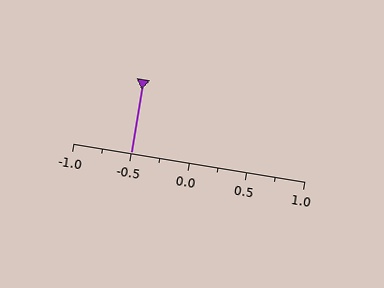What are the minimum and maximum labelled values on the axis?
The axis runs from -1.0 to 1.0.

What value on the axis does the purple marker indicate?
The marker indicates approximately -0.5.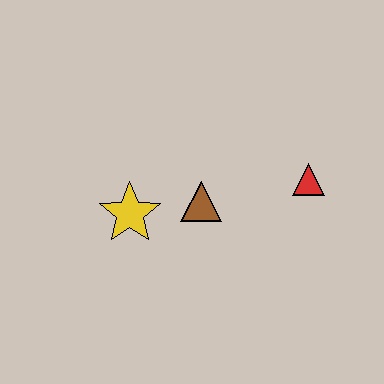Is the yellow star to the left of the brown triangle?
Yes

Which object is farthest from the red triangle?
The yellow star is farthest from the red triangle.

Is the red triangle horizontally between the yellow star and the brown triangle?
No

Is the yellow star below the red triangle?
Yes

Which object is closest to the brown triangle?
The yellow star is closest to the brown triangle.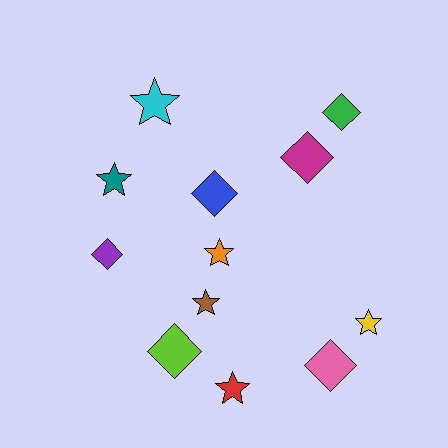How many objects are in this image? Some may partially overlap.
There are 12 objects.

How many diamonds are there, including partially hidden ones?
There are 6 diamonds.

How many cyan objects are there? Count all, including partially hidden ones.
There is 1 cyan object.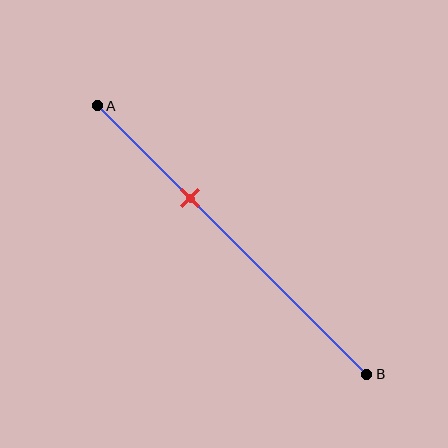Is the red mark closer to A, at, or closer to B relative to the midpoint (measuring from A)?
The red mark is closer to point A than the midpoint of segment AB.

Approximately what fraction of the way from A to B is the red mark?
The red mark is approximately 35% of the way from A to B.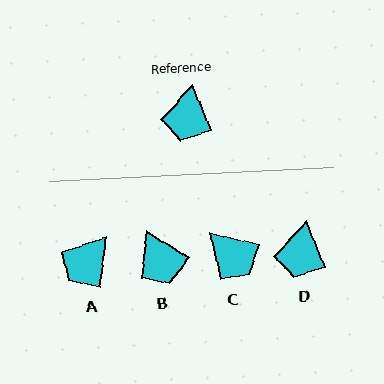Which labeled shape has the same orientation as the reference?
D.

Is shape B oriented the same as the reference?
No, it is off by about 35 degrees.